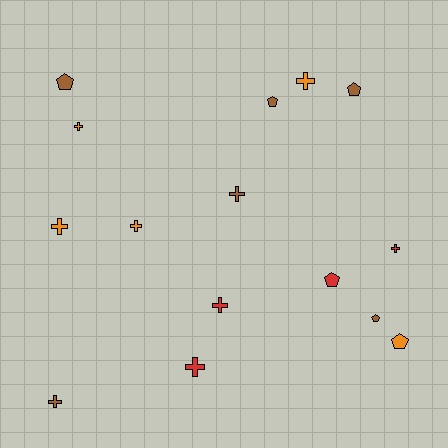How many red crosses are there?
There are 3 red crosses.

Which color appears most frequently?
Brown, with 6 objects.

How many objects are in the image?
There are 15 objects.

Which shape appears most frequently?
Cross, with 9 objects.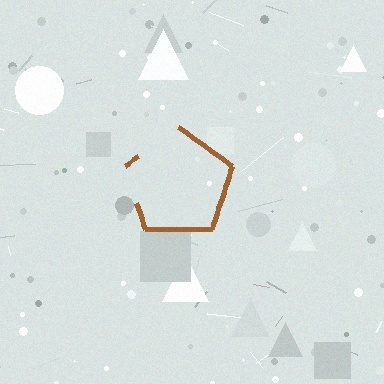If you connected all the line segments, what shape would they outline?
They would outline a pentagon.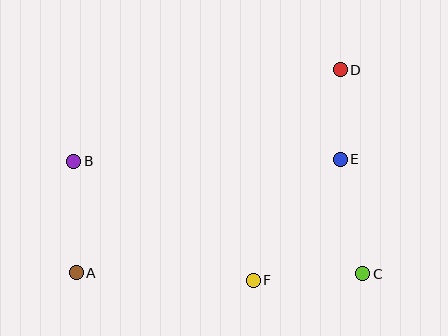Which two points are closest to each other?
Points D and E are closest to each other.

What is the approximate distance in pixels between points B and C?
The distance between B and C is approximately 310 pixels.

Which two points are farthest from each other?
Points A and D are farthest from each other.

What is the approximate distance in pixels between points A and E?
The distance between A and E is approximately 287 pixels.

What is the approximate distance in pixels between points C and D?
The distance between C and D is approximately 205 pixels.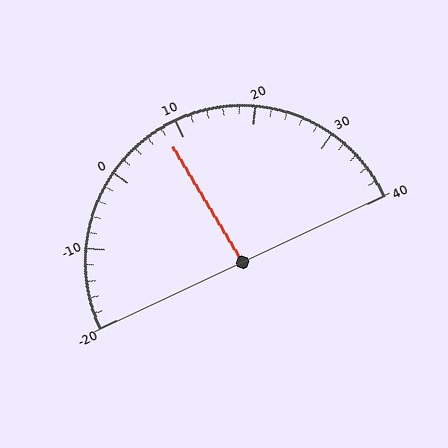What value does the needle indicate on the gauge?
The needle indicates approximately 8.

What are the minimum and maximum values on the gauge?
The gauge ranges from -20 to 40.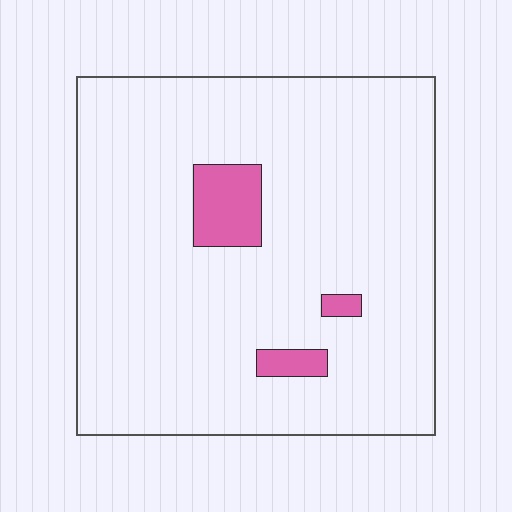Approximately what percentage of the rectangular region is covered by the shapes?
Approximately 5%.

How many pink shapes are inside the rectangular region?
3.